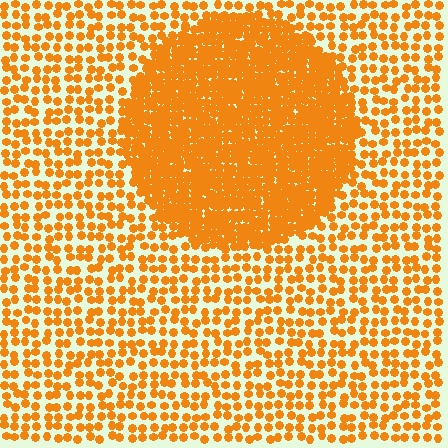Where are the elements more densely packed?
The elements are more densely packed inside the circle boundary.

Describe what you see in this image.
The image contains small orange elements arranged at two different densities. A circle-shaped region is visible where the elements are more densely packed than the surrounding area.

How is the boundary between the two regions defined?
The boundary is defined by a change in element density (approximately 2.6x ratio). All elements are the same color, size, and shape.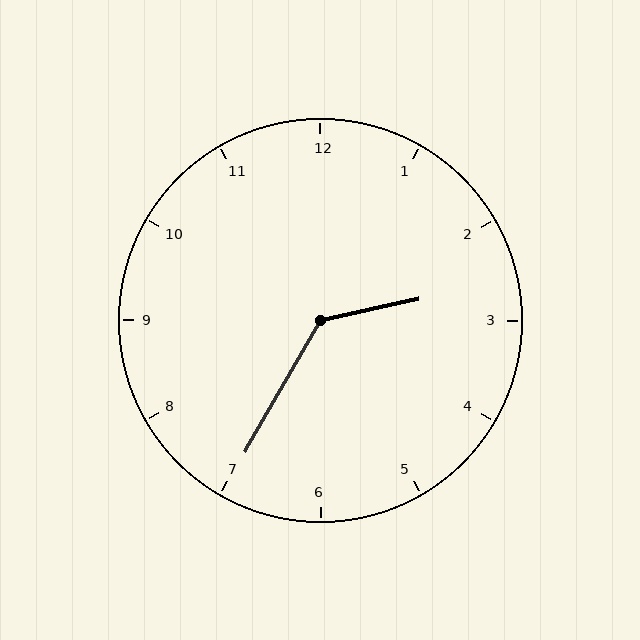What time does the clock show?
2:35.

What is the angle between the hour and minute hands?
Approximately 132 degrees.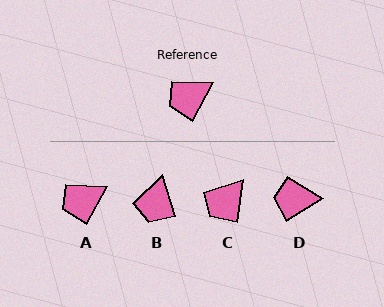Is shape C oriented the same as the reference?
No, it is off by about 21 degrees.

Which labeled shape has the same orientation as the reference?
A.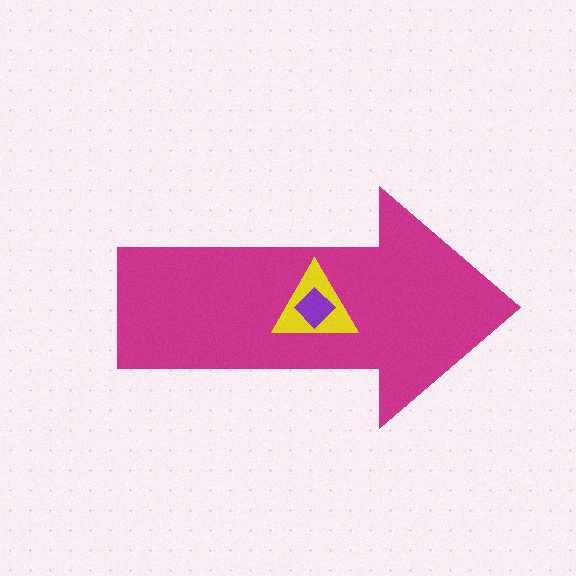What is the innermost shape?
The purple diamond.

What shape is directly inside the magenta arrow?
The yellow triangle.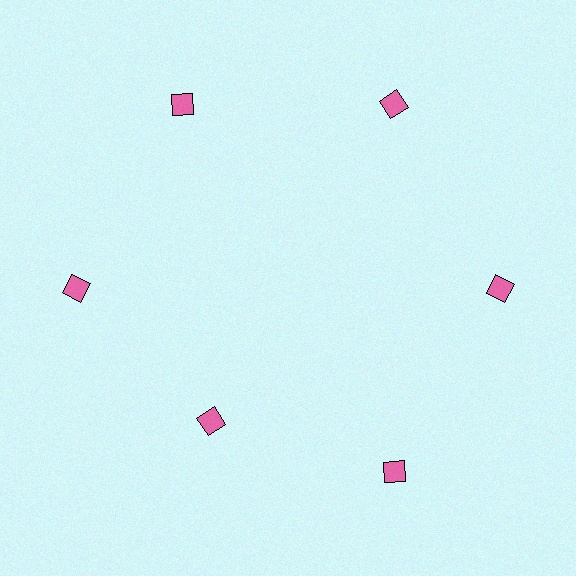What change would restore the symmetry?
The symmetry would be restored by moving it outward, back onto the ring so that all 6 diamonds sit at equal angles and equal distance from the center.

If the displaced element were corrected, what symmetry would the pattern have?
It would have 6-fold rotational symmetry — the pattern would map onto itself every 60 degrees.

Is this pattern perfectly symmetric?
No. The 6 pink diamonds are arranged in a ring, but one element near the 7 o'clock position is pulled inward toward the center, breaking the 6-fold rotational symmetry.